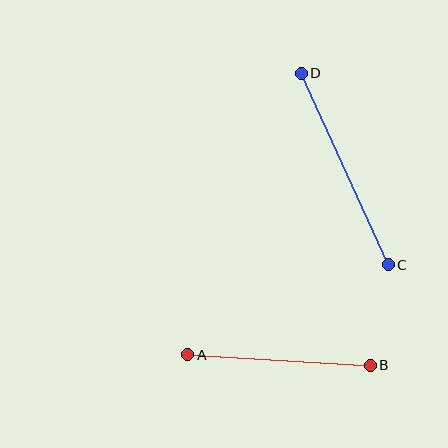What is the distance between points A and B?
The distance is approximately 183 pixels.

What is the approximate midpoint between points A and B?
The midpoint is at approximately (279, 360) pixels.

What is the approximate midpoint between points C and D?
The midpoint is at approximately (345, 169) pixels.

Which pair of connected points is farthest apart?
Points C and D are farthest apart.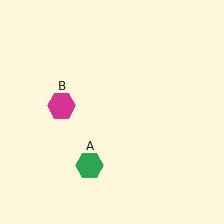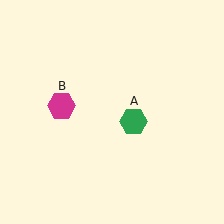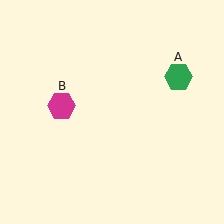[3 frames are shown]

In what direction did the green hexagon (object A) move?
The green hexagon (object A) moved up and to the right.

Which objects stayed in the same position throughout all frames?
Magenta hexagon (object B) remained stationary.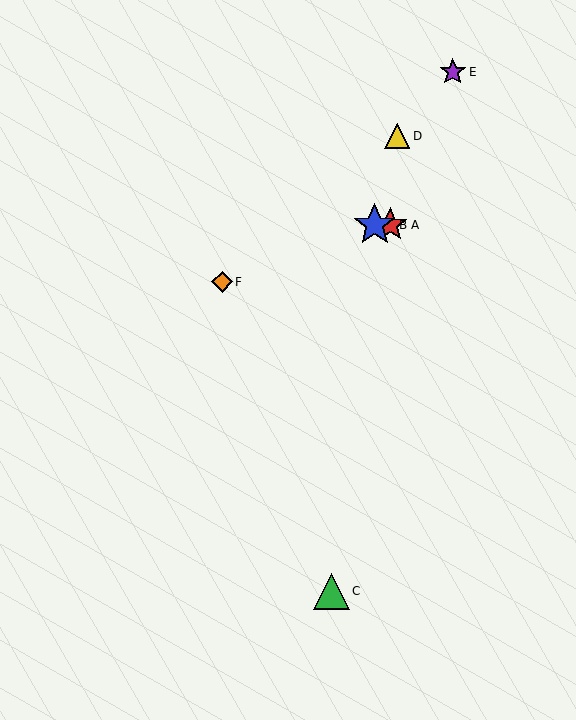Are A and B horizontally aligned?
Yes, both are at y≈225.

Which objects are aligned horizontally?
Objects A, B are aligned horizontally.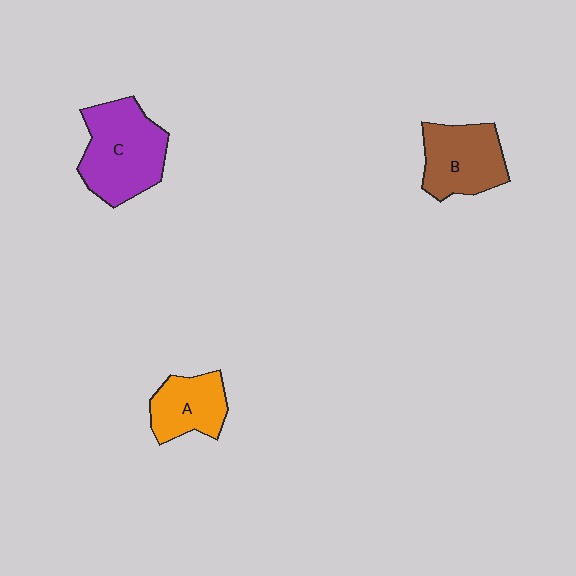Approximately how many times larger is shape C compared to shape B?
Approximately 1.3 times.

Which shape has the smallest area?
Shape A (orange).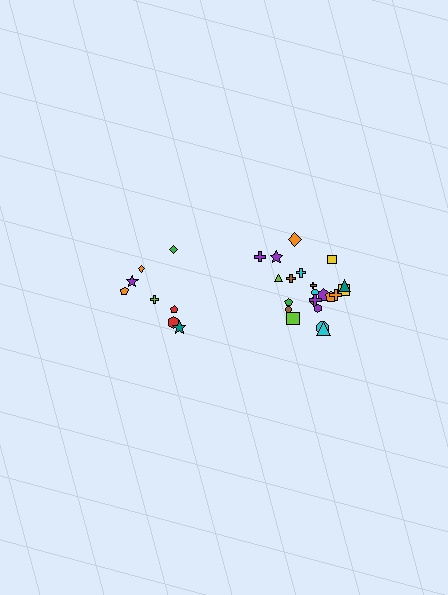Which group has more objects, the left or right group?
The right group.